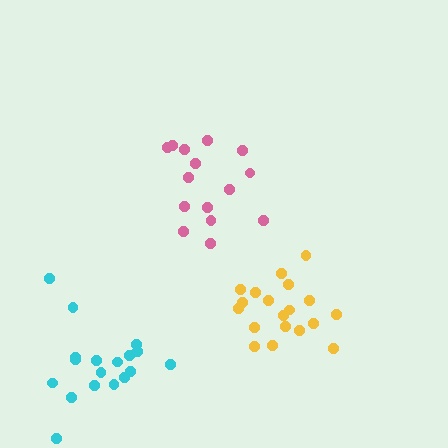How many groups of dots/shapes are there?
There are 3 groups.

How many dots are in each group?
Group 1: 18 dots, Group 2: 15 dots, Group 3: 19 dots (52 total).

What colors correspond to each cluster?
The clusters are colored: cyan, pink, yellow.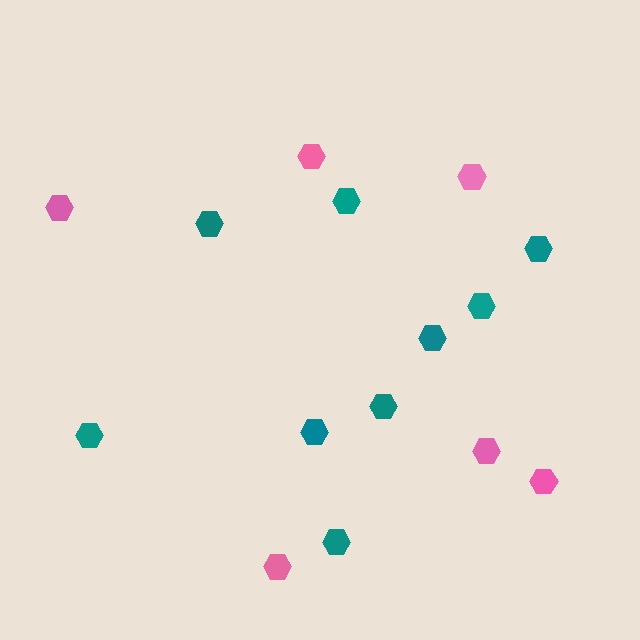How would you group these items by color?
There are 2 groups: one group of pink hexagons (6) and one group of teal hexagons (9).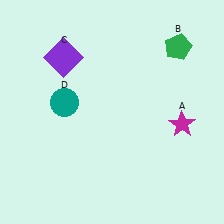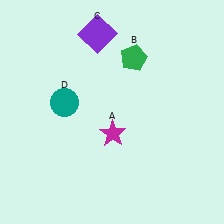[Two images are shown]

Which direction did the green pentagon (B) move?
The green pentagon (B) moved left.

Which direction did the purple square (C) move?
The purple square (C) moved right.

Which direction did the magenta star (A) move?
The magenta star (A) moved left.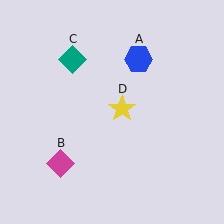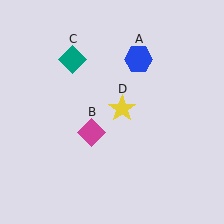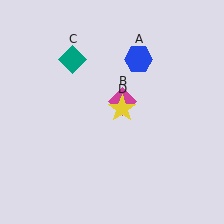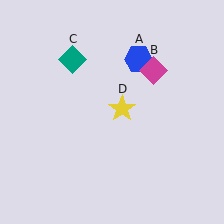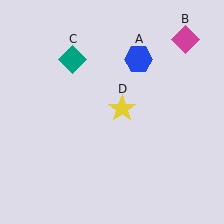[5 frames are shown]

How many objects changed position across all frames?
1 object changed position: magenta diamond (object B).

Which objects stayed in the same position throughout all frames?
Blue hexagon (object A) and teal diamond (object C) and yellow star (object D) remained stationary.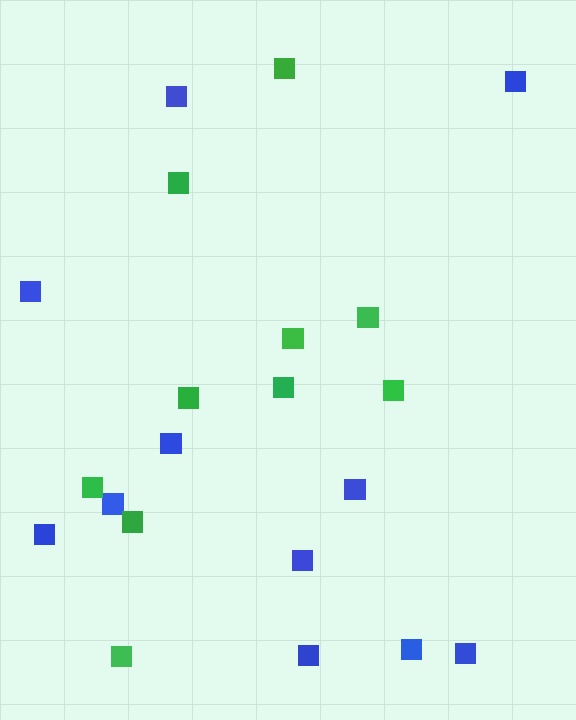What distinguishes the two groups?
There are 2 groups: one group of blue squares (11) and one group of green squares (10).